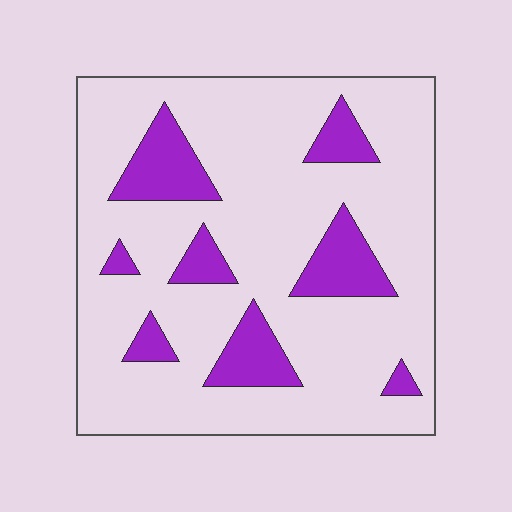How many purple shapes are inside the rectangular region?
8.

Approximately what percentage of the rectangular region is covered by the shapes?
Approximately 20%.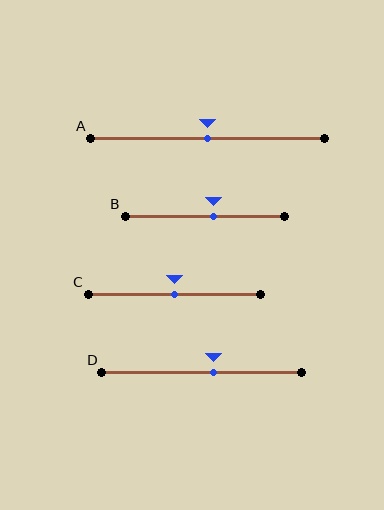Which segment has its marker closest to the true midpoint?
Segment A has its marker closest to the true midpoint.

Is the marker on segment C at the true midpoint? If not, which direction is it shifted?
Yes, the marker on segment C is at the true midpoint.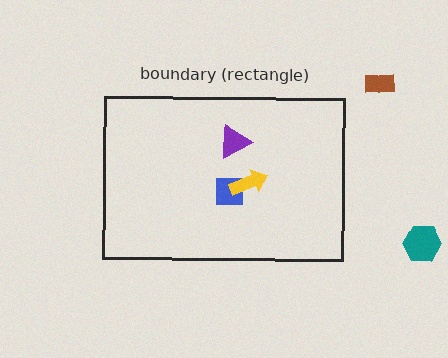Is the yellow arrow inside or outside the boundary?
Inside.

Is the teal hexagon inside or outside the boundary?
Outside.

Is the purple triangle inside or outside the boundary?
Inside.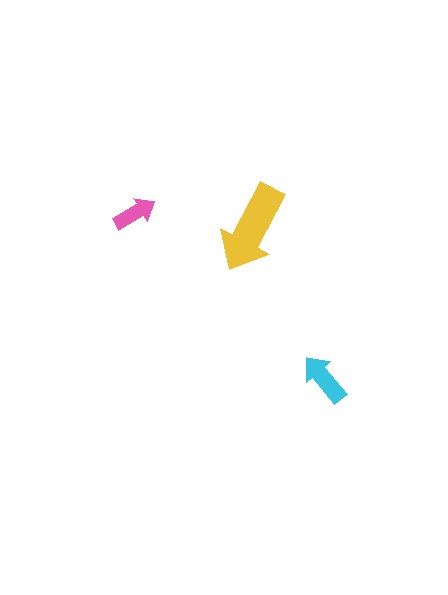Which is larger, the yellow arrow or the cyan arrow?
The yellow one.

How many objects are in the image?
There are 3 objects in the image.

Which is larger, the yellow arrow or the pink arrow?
The yellow one.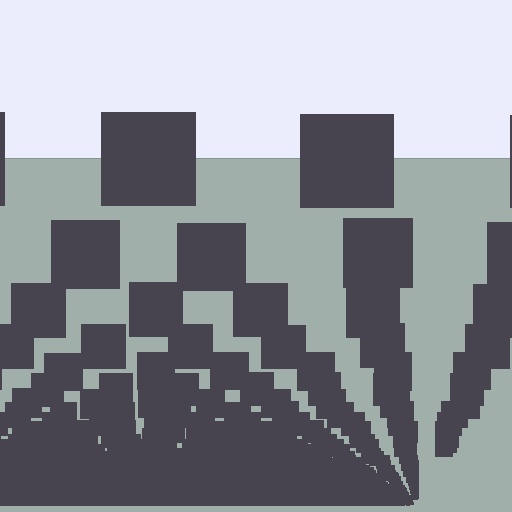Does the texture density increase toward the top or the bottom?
Density increases toward the bottom.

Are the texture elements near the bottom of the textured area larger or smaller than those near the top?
Smaller. The gradient is inverted — elements near the bottom are smaller and denser.